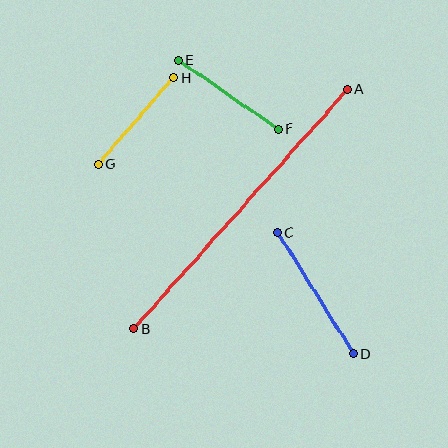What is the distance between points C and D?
The distance is approximately 143 pixels.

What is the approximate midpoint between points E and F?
The midpoint is at approximately (228, 95) pixels.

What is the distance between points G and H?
The distance is approximately 115 pixels.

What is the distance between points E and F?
The distance is approximately 122 pixels.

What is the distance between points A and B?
The distance is approximately 321 pixels.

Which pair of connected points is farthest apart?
Points A and B are farthest apart.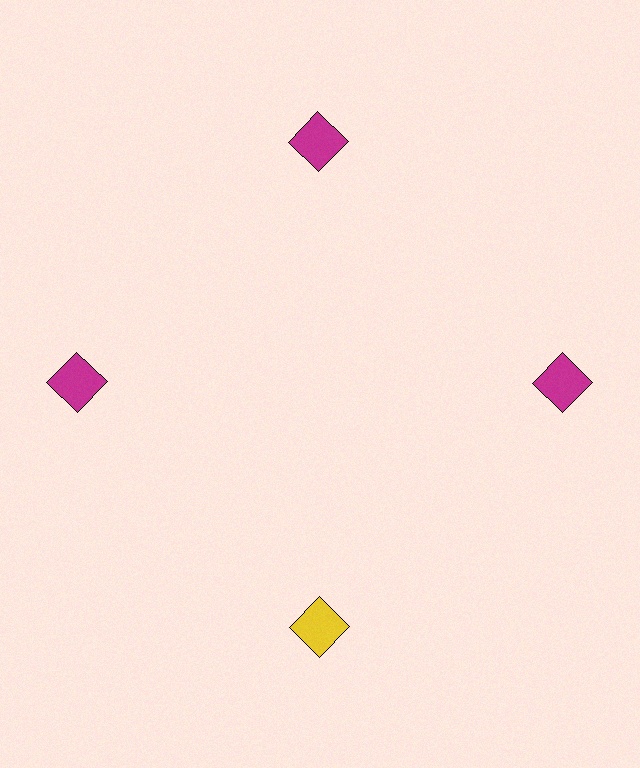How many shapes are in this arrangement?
There are 4 shapes arranged in a ring pattern.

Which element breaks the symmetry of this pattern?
The yellow square at roughly the 6 o'clock position breaks the symmetry. All other shapes are magenta squares.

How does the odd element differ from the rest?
It has a different color: yellow instead of magenta.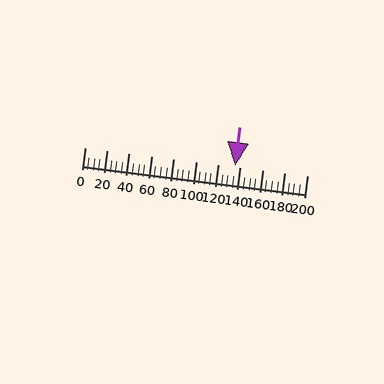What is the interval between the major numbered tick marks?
The major tick marks are spaced 20 units apart.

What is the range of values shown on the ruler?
The ruler shows values from 0 to 200.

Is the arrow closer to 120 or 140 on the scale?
The arrow is closer to 140.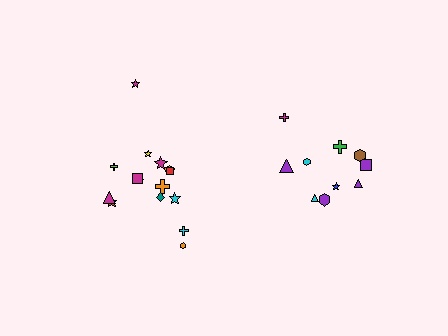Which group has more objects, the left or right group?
The left group.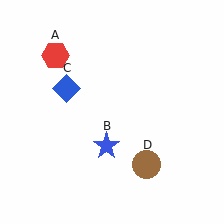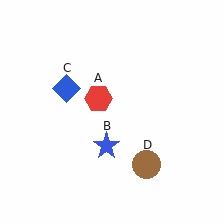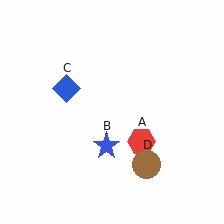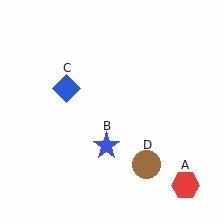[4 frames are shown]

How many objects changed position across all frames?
1 object changed position: red hexagon (object A).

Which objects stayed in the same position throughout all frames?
Blue star (object B) and blue diamond (object C) and brown circle (object D) remained stationary.